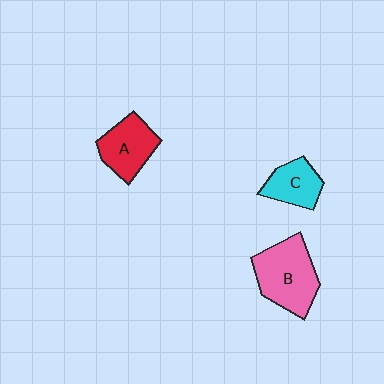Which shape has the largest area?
Shape B (pink).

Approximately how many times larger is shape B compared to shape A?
Approximately 1.4 times.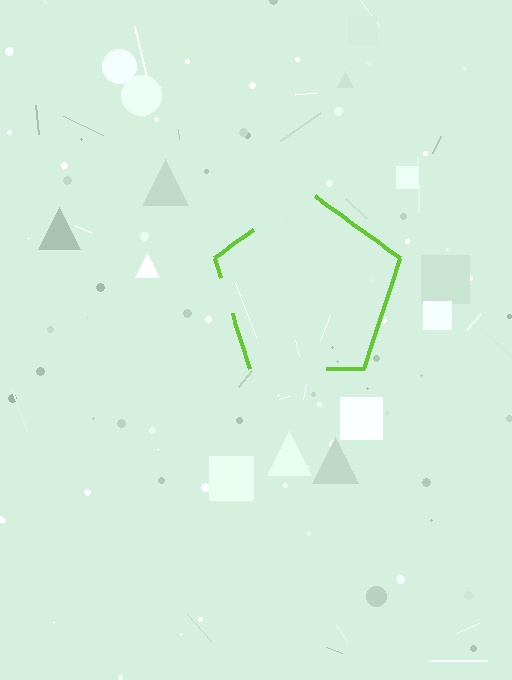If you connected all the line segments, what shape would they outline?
They would outline a pentagon.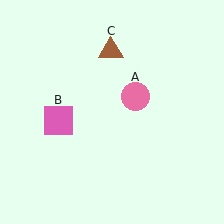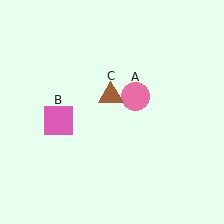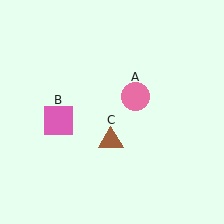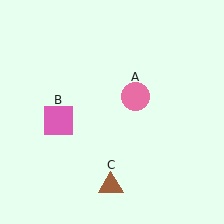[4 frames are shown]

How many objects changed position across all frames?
1 object changed position: brown triangle (object C).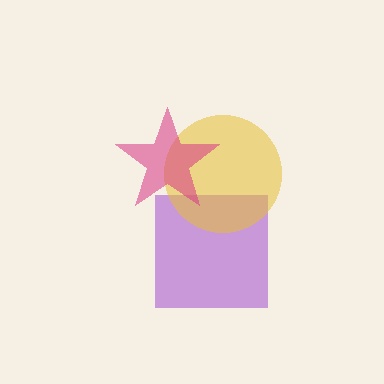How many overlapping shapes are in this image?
There are 3 overlapping shapes in the image.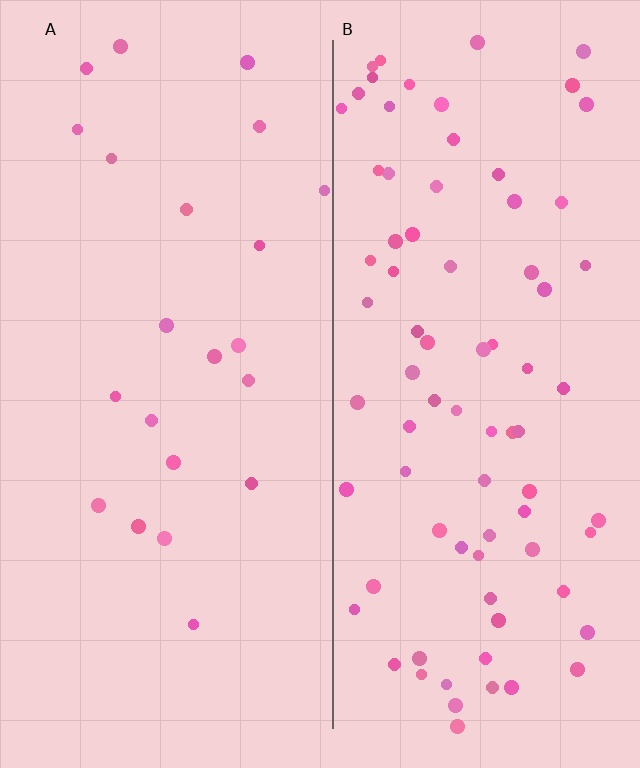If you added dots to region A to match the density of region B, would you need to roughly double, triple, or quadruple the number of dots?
Approximately quadruple.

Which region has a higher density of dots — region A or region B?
B (the right).